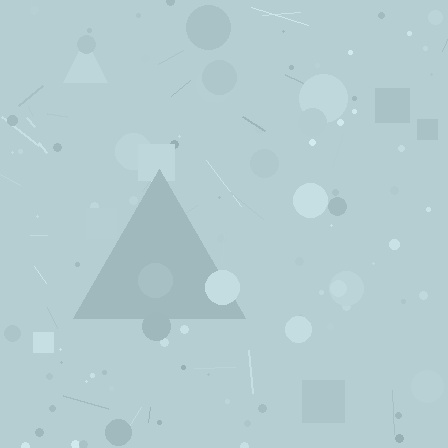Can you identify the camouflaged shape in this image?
The camouflaged shape is a triangle.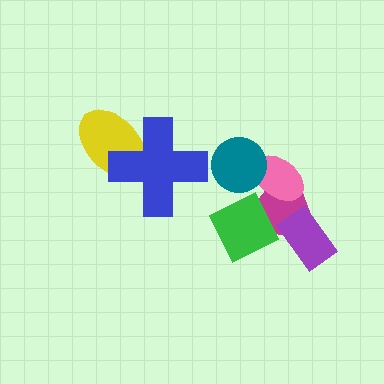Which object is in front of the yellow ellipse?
The blue cross is in front of the yellow ellipse.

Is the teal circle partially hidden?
No, no other shape covers it.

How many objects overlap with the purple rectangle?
1 object overlaps with the purple rectangle.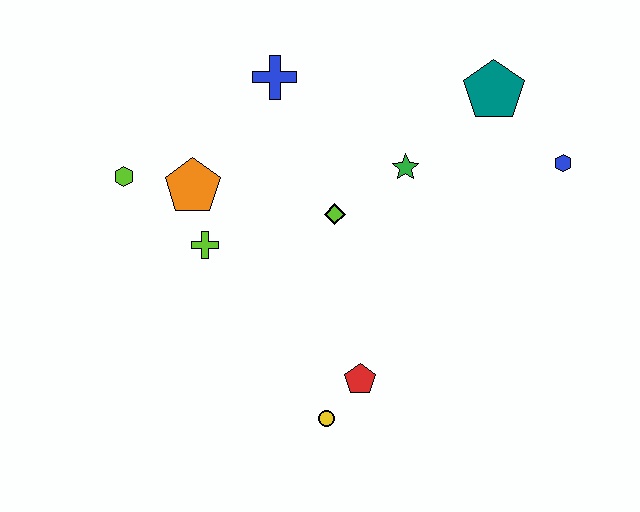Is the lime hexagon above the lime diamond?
Yes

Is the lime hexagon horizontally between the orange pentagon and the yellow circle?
No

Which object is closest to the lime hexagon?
The orange pentagon is closest to the lime hexagon.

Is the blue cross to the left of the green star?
Yes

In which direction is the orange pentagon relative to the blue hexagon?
The orange pentagon is to the left of the blue hexagon.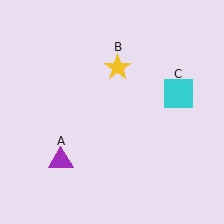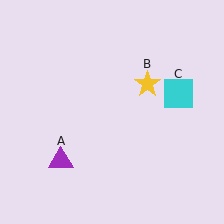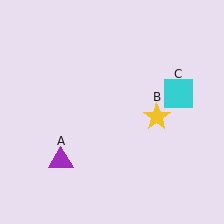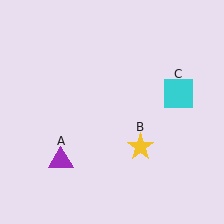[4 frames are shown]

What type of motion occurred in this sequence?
The yellow star (object B) rotated clockwise around the center of the scene.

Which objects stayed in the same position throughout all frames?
Purple triangle (object A) and cyan square (object C) remained stationary.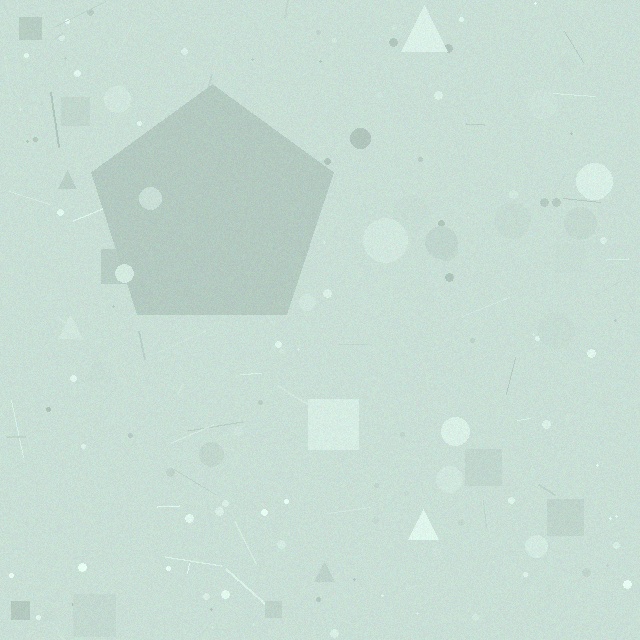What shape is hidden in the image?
A pentagon is hidden in the image.